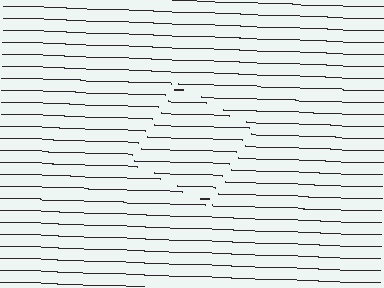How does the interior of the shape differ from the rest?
The interior of the shape contains the same grating, shifted by half a period — the contour is defined by the phase discontinuity where line-ends from the inner and outer gratings abut.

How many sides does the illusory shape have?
4 sides — the line-ends trace a square.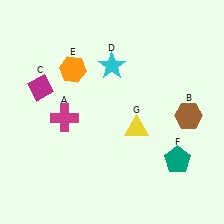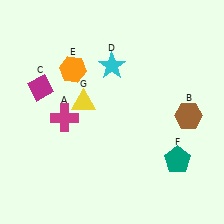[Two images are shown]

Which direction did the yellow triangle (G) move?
The yellow triangle (G) moved left.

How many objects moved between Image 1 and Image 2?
1 object moved between the two images.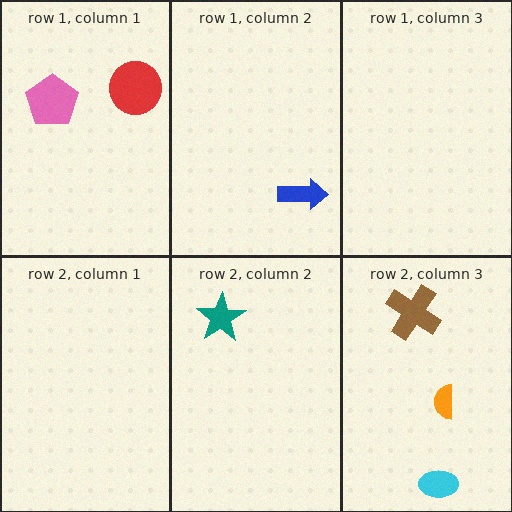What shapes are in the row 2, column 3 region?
The brown cross, the cyan ellipse, the orange semicircle.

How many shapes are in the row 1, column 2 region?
1.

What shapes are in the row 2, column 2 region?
The teal star.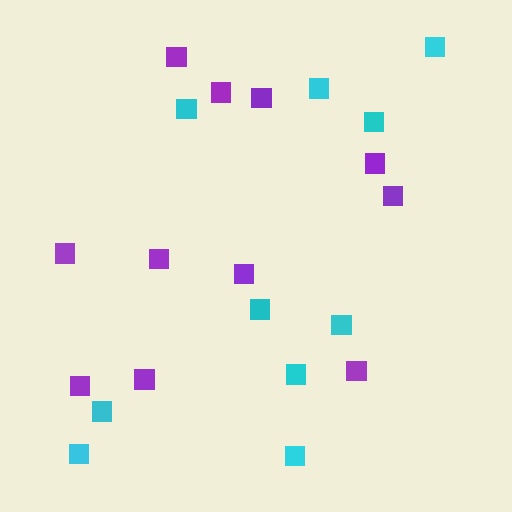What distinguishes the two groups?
There are 2 groups: one group of purple squares (11) and one group of cyan squares (10).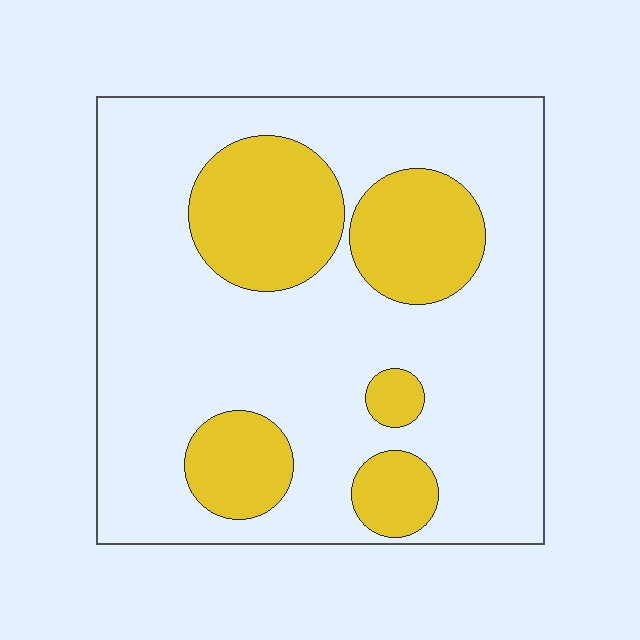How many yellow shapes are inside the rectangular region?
5.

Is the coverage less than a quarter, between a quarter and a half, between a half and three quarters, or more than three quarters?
Between a quarter and a half.